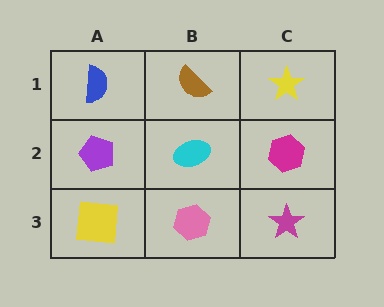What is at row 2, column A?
A purple pentagon.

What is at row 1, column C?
A yellow star.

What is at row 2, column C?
A magenta hexagon.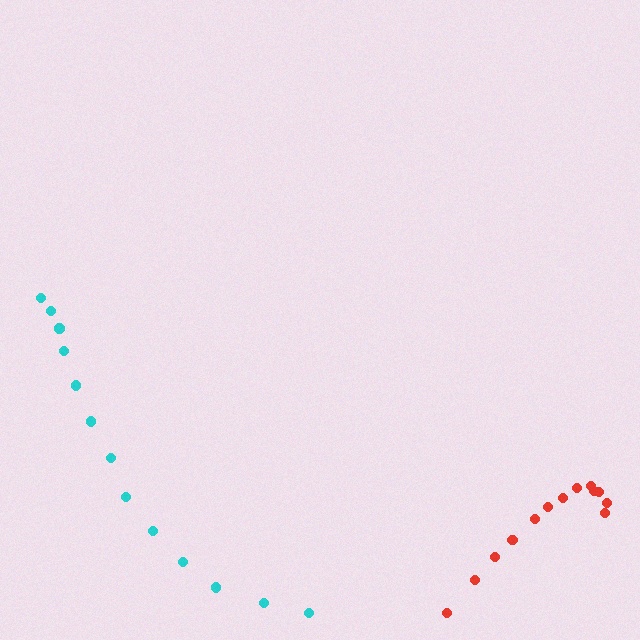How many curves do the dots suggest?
There are 2 distinct paths.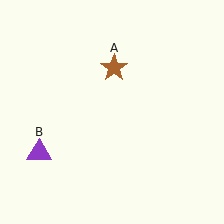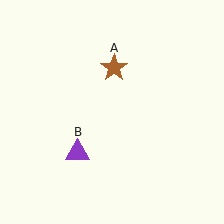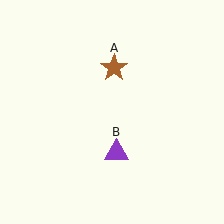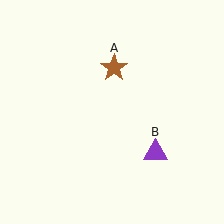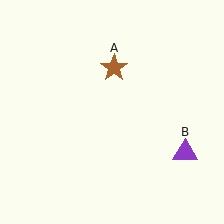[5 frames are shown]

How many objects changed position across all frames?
1 object changed position: purple triangle (object B).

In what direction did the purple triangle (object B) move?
The purple triangle (object B) moved right.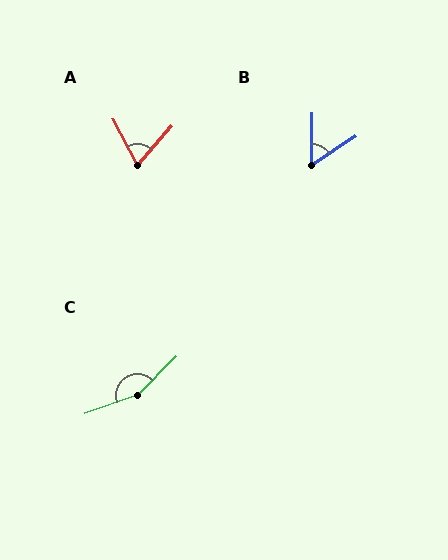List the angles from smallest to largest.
B (56°), A (70°), C (155°).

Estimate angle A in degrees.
Approximately 70 degrees.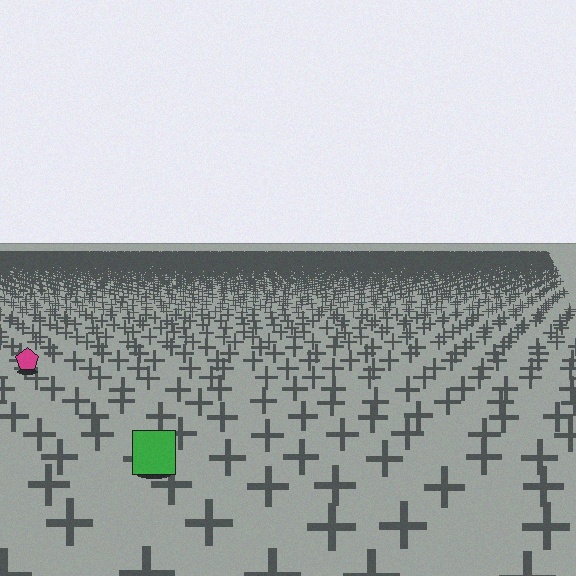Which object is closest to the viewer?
The green square is closest. The texture marks near it are larger and more spread out.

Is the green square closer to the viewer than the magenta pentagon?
Yes. The green square is closer — you can tell from the texture gradient: the ground texture is coarser near it.